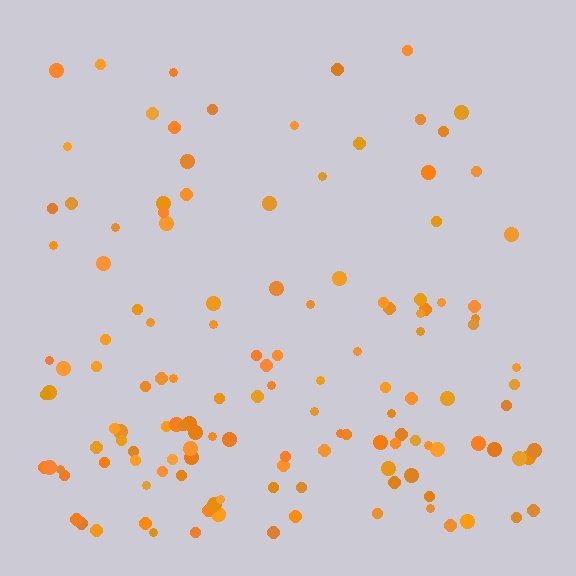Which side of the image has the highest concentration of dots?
The bottom.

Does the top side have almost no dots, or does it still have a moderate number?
Still a moderate number, just noticeably fewer than the bottom.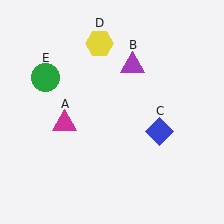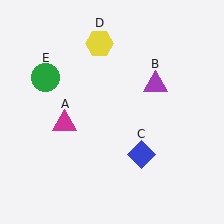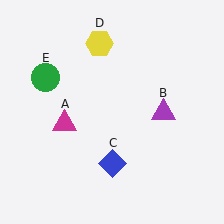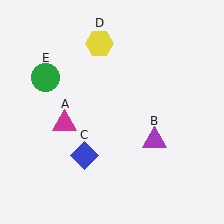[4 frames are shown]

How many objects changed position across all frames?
2 objects changed position: purple triangle (object B), blue diamond (object C).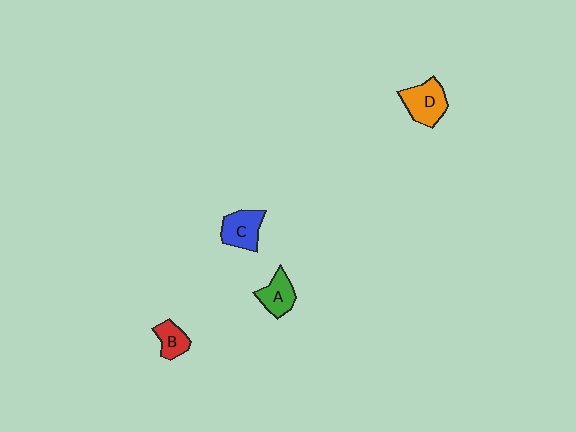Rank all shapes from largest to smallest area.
From largest to smallest: D (orange), C (blue), A (green), B (red).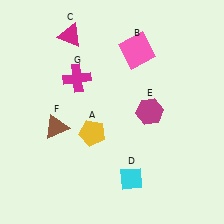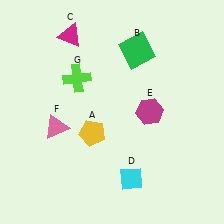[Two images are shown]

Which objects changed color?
B changed from pink to green. F changed from brown to pink. G changed from magenta to lime.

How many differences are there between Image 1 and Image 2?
There are 3 differences between the two images.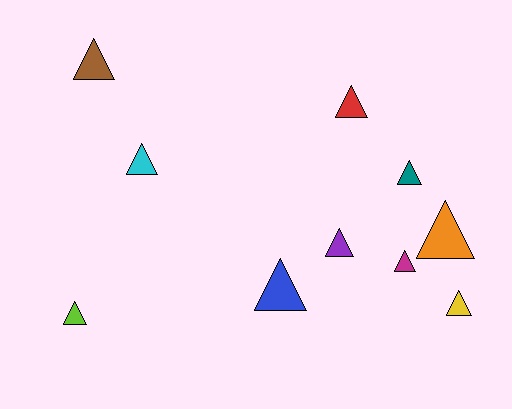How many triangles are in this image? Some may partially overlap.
There are 10 triangles.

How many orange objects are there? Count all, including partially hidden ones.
There is 1 orange object.